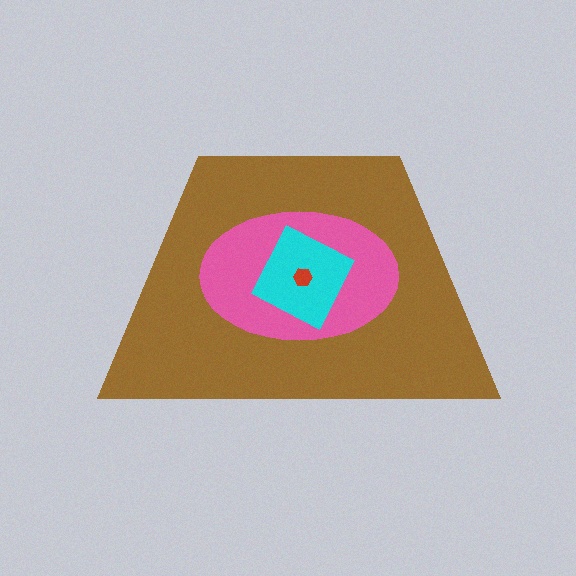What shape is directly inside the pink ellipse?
The cyan square.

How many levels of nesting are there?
4.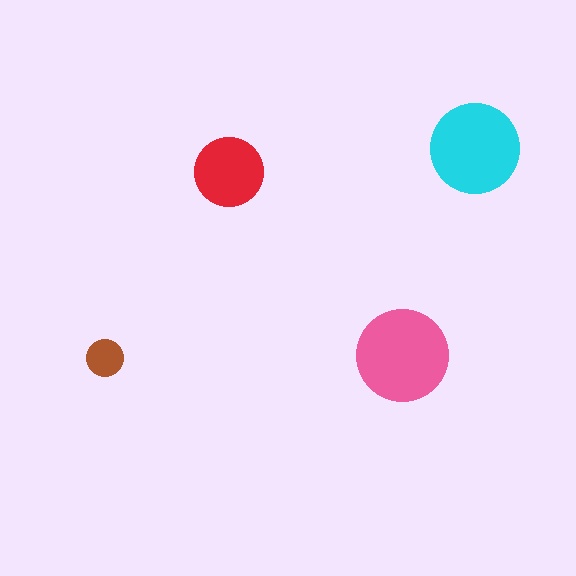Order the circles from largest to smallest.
the pink one, the cyan one, the red one, the brown one.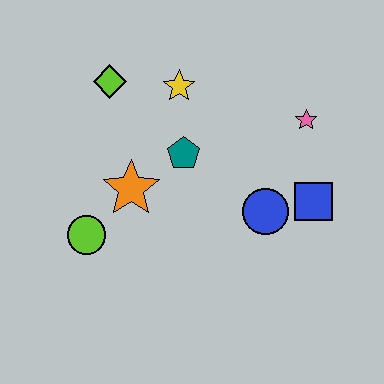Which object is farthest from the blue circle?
The lime diamond is farthest from the blue circle.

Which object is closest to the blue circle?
The blue square is closest to the blue circle.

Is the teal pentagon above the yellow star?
No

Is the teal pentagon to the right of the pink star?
No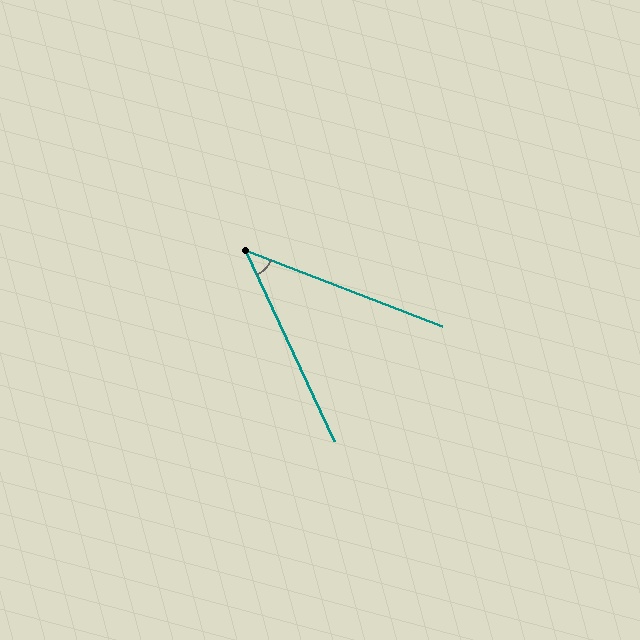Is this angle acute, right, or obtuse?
It is acute.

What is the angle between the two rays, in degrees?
Approximately 44 degrees.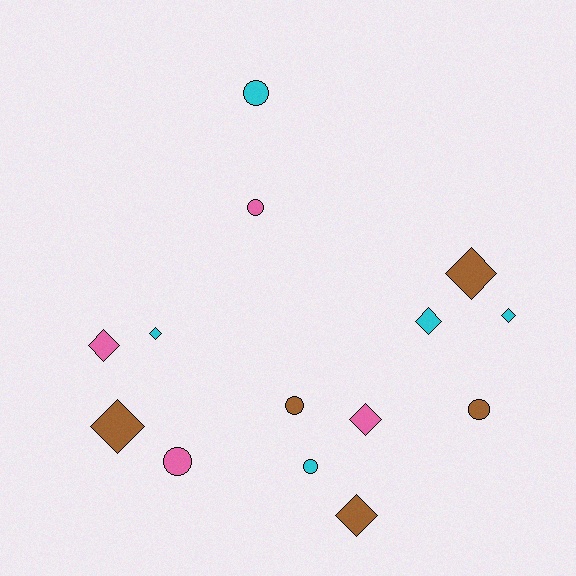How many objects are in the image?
There are 14 objects.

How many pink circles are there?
There are 2 pink circles.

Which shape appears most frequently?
Diamond, with 8 objects.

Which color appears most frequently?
Cyan, with 5 objects.